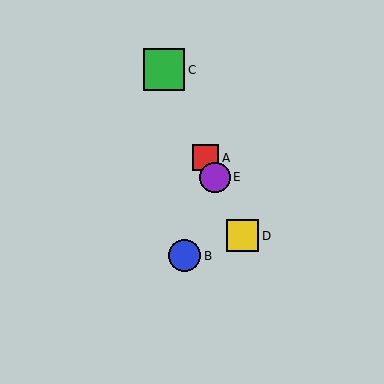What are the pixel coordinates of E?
Object E is at (215, 177).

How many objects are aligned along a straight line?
4 objects (A, C, D, E) are aligned along a straight line.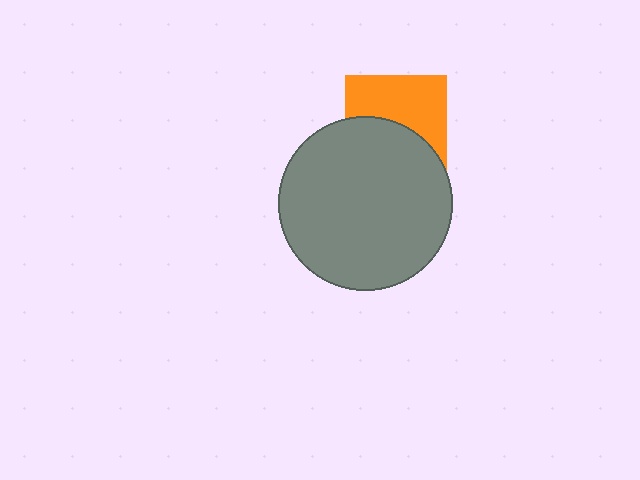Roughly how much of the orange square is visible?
About half of it is visible (roughly 52%).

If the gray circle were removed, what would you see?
You would see the complete orange square.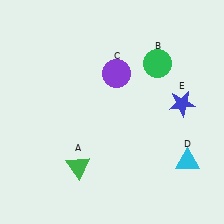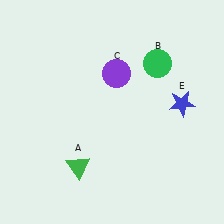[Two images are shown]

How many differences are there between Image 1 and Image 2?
There is 1 difference between the two images.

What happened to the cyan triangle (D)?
The cyan triangle (D) was removed in Image 2. It was in the bottom-right area of Image 1.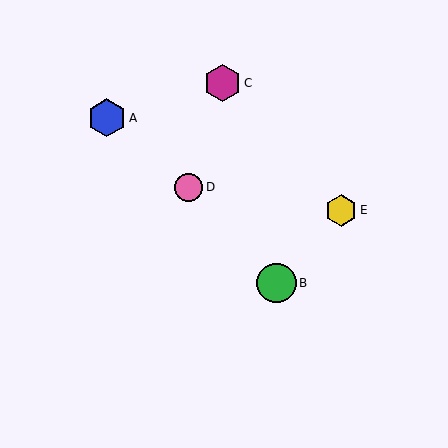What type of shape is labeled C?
Shape C is a magenta hexagon.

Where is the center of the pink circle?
The center of the pink circle is at (189, 187).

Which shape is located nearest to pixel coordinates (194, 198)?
The pink circle (labeled D) at (189, 187) is nearest to that location.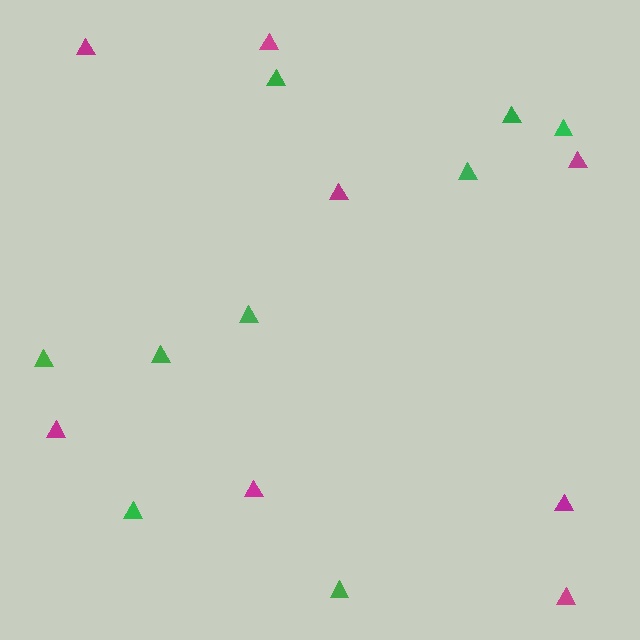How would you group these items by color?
There are 2 groups: one group of magenta triangles (8) and one group of green triangles (9).